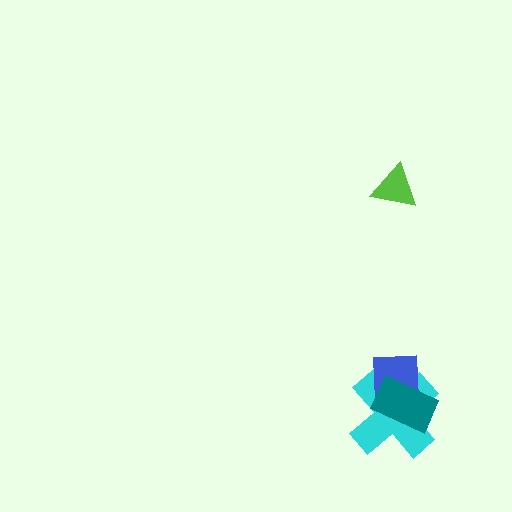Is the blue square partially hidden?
Yes, it is partially covered by another shape.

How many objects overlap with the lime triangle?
0 objects overlap with the lime triangle.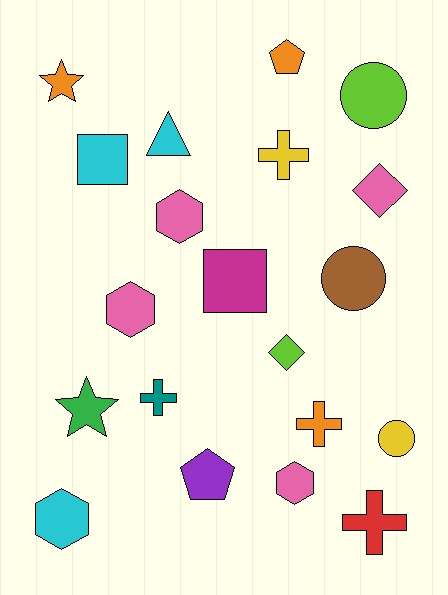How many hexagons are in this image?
There are 4 hexagons.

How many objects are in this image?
There are 20 objects.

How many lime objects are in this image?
There are 2 lime objects.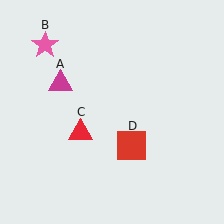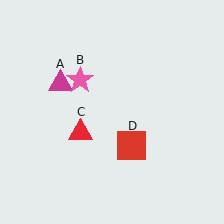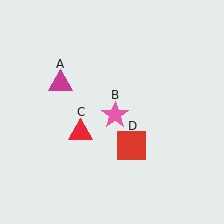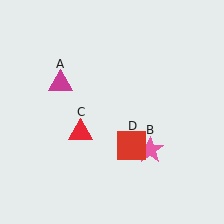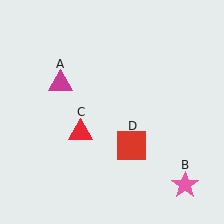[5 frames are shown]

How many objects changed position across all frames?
1 object changed position: pink star (object B).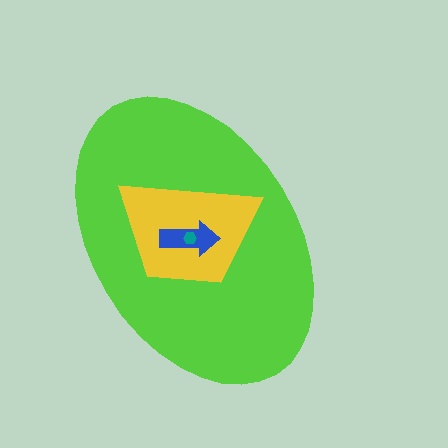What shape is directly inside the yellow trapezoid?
The blue arrow.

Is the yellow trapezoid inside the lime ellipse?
Yes.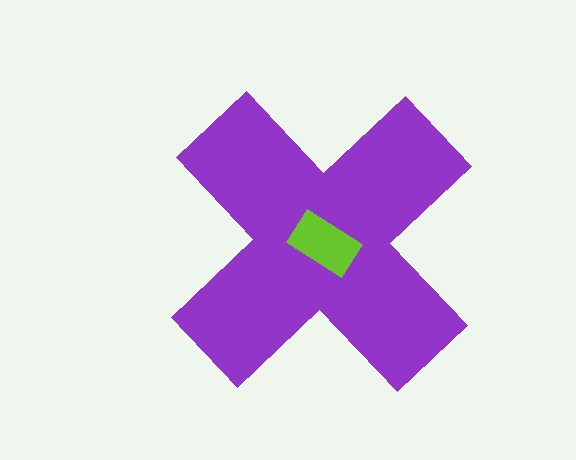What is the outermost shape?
The purple cross.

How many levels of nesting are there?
2.